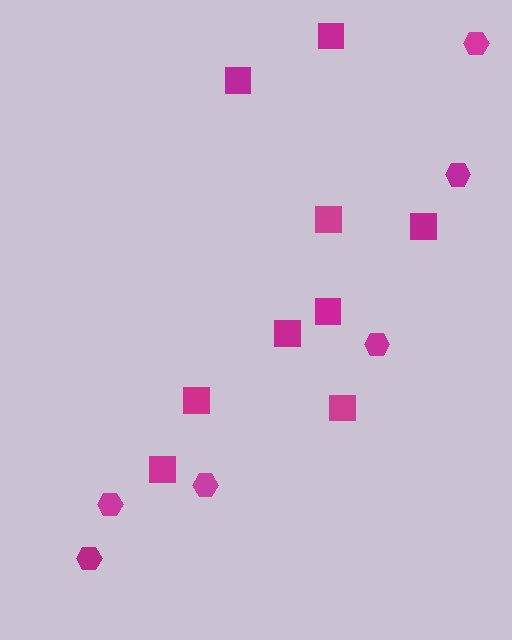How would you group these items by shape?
There are 2 groups: one group of squares (9) and one group of hexagons (6).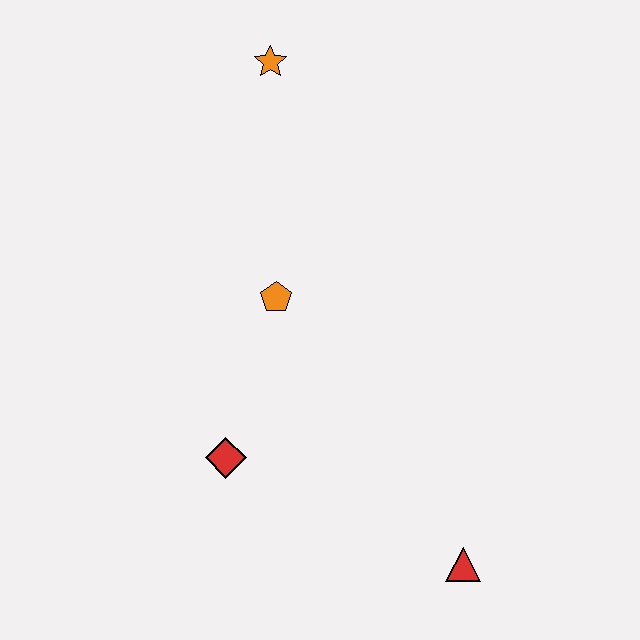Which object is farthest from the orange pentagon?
The red triangle is farthest from the orange pentagon.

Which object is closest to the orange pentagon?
The red diamond is closest to the orange pentagon.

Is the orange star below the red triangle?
No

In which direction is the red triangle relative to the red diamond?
The red triangle is to the right of the red diamond.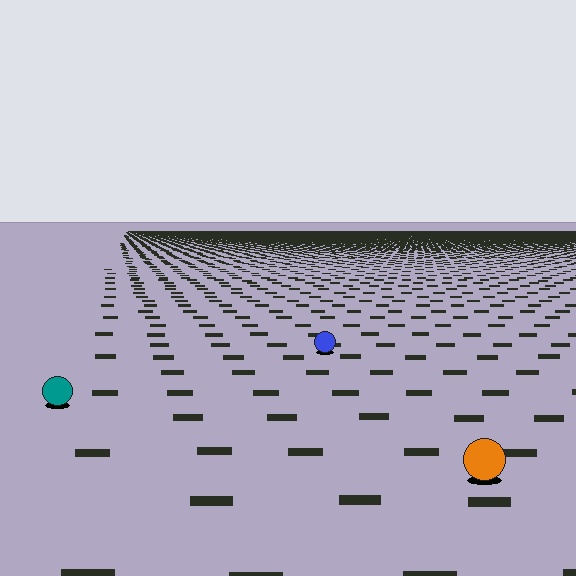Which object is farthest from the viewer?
The blue circle is farthest from the viewer. It appears smaller and the ground texture around it is denser.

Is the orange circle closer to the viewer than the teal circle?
Yes. The orange circle is closer — you can tell from the texture gradient: the ground texture is coarser near it.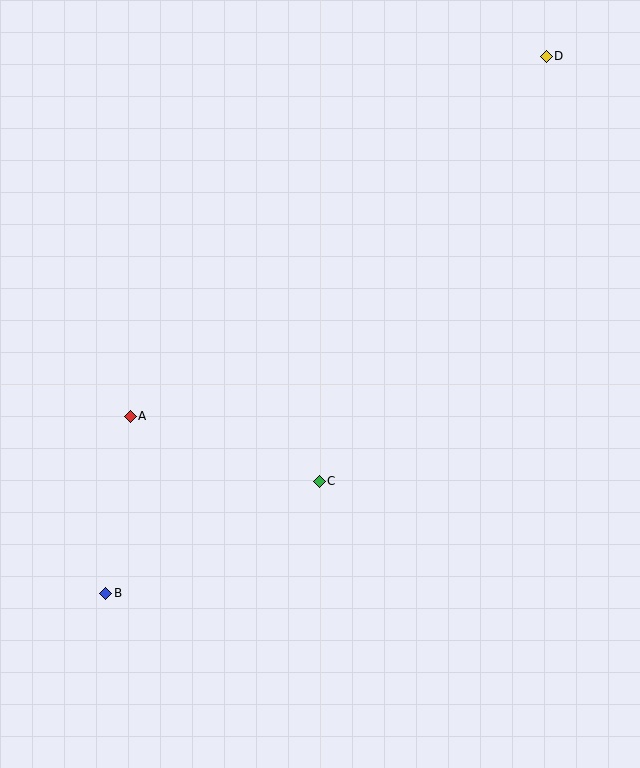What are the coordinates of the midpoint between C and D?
The midpoint between C and D is at (433, 269).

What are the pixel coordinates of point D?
Point D is at (546, 56).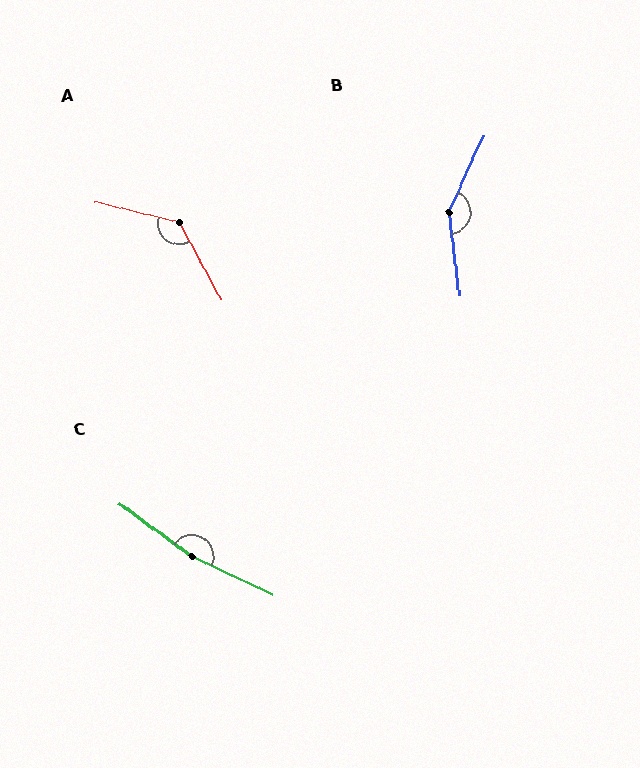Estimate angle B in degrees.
Approximately 149 degrees.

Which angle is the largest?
C, at approximately 169 degrees.